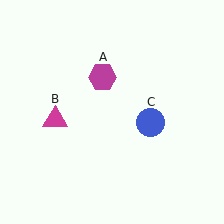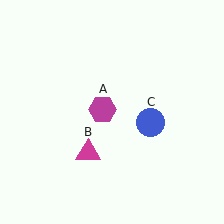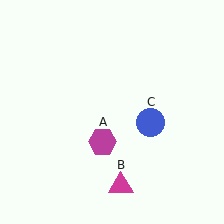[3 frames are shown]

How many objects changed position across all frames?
2 objects changed position: magenta hexagon (object A), magenta triangle (object B).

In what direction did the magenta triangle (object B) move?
The magenta triangle (object B) moved down and to the right.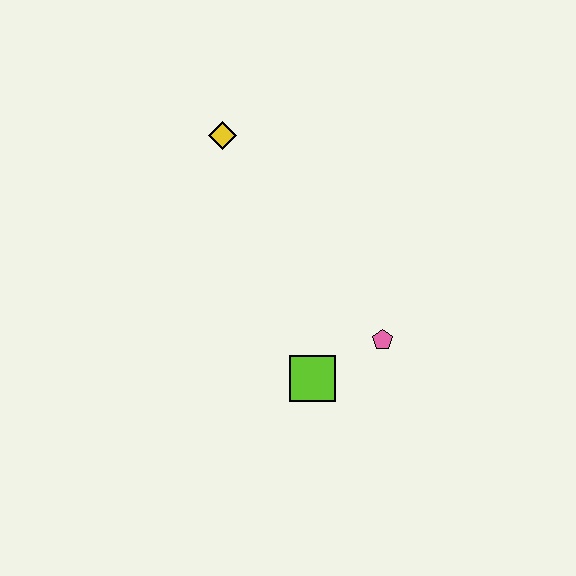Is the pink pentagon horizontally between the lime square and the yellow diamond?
No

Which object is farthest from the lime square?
The yellow diamond is farthest from the lime square.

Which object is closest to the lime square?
The pink pentagon is closest to the lime square.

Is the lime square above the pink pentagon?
No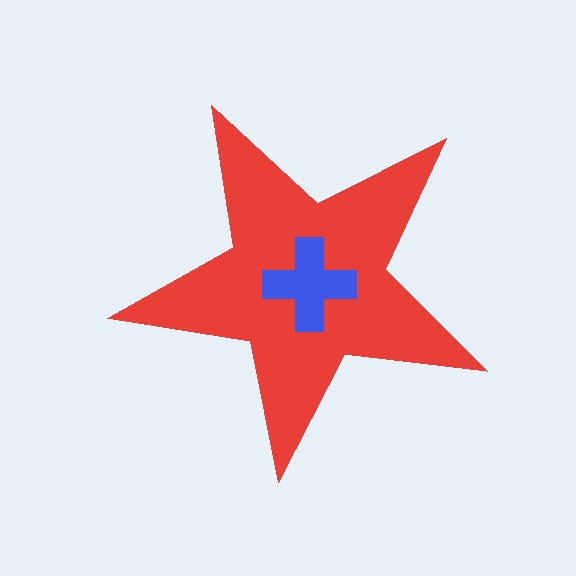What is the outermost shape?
The red star.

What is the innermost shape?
The blue cross.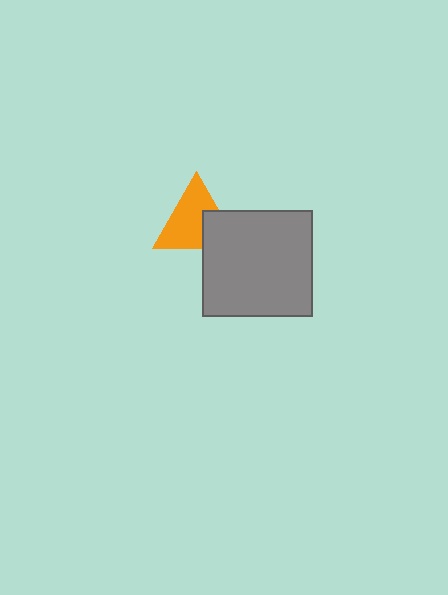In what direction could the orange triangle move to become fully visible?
The orange triangle could move toward the upper-left. That would shift it out from behind the gray rectangle entirely.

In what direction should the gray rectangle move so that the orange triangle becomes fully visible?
The gray rectangle should move toward the lower-right. That is the shortest direction to clear the overlap and leave the orange triangle fully visible.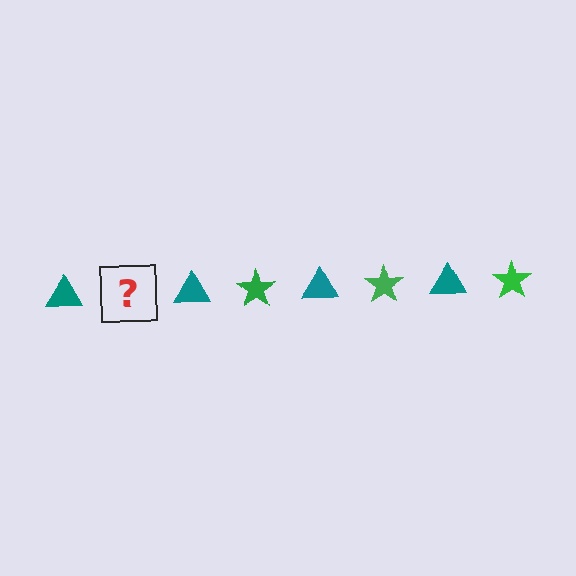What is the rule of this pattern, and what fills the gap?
The rule is that the pattern alternates between teal triangle and green star. The gap should be filled with a green star.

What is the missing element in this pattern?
The missing element is a green star.